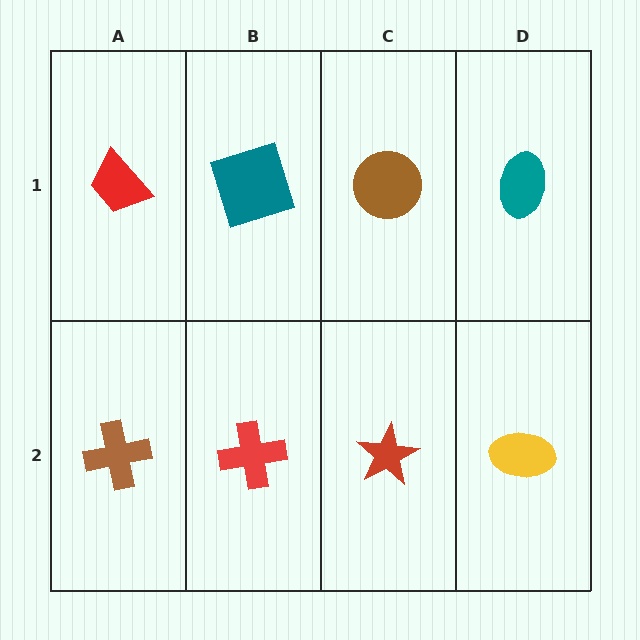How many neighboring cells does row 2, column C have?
3.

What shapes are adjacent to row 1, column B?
A red cross (row 2, column B), a red trapezoid (row 1, column A), a brown circle (row 1, column C).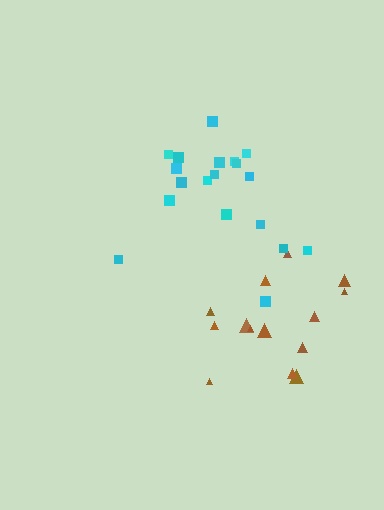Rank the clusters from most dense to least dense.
cyan, brown.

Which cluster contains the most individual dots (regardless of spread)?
Cyan (19).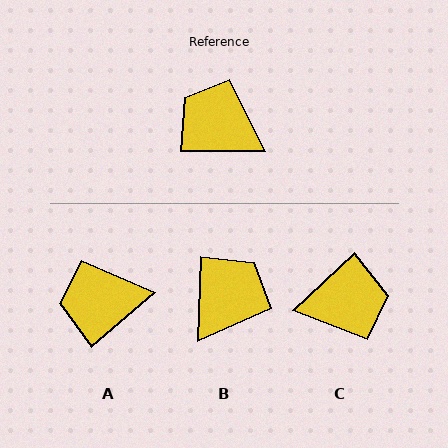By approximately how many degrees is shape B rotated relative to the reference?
Approximately 92 degrees clockwise.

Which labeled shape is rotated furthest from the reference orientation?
C, about 137 degrees away.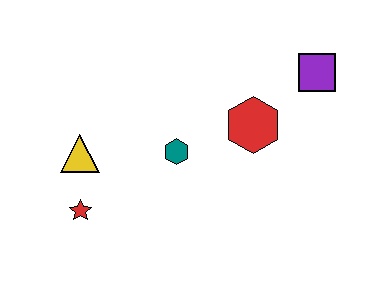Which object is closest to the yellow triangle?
The red star is closest to the yellow triangle.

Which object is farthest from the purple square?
The red star is farthest from the purple square.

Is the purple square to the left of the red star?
No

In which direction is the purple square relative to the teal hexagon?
The purple square is to the right of the teal hexagon.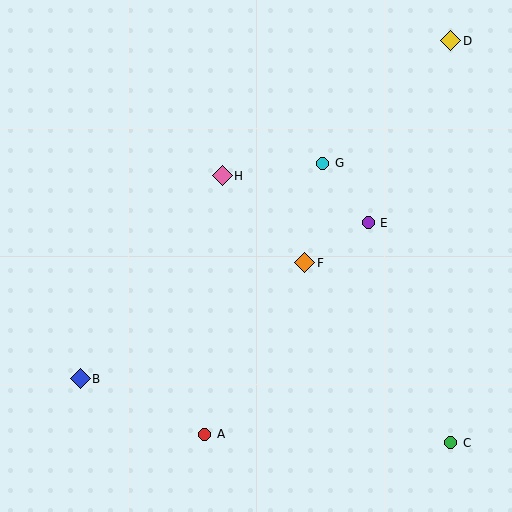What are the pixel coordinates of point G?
Point G is at (323, 163).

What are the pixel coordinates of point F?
Point F is at (305, 263).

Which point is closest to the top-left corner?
Point H is closest to the top-left corner.